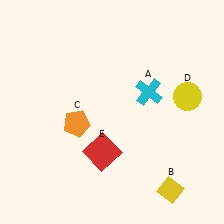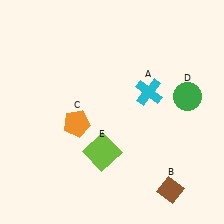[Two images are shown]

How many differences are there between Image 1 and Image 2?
There are 3 differences between the two images.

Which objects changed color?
B changed from yellow to brown. D changed from yellow to green. E changed from red to lime.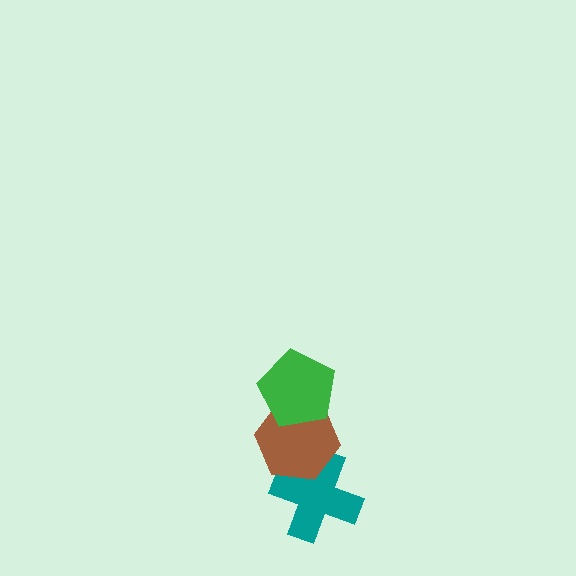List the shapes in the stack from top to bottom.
From top to bottom: the green pentagon, the brown hexagon, the teal cross.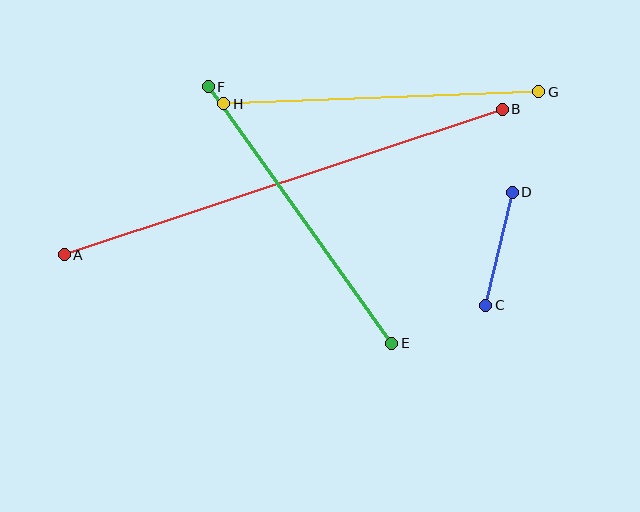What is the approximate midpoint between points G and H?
The midpoint is at approximately (381, 98) pixels.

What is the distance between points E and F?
The distance is approximately 316 pixels.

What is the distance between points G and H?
The distance is approximately 315 pixels.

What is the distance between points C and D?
The distance is approximately 116 pixels.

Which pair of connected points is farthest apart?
Points A and B are farthest apart.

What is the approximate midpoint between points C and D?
The midpoint is at approximately (499, 249) pixels.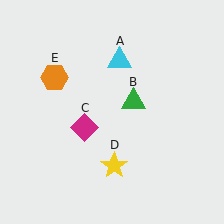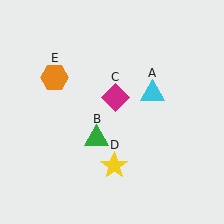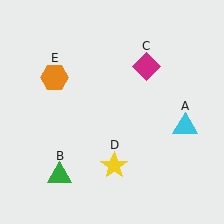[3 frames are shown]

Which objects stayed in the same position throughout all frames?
Yellow star (object D) and orange hexagon (object E) remained stationary.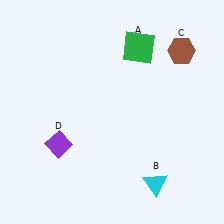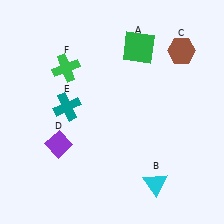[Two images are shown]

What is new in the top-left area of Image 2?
A teal cross (E) was added in the top-left area of Image 2.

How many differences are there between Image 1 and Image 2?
There are 2 differences between the two images.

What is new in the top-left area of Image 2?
A green cross (F) was added in the top-left area of Image 2.